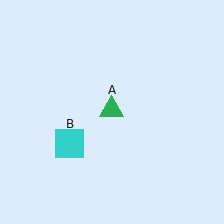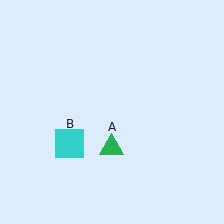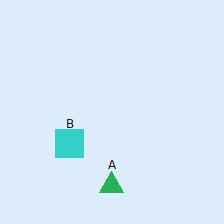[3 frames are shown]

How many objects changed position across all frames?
1 object changed position: green triangle (object A).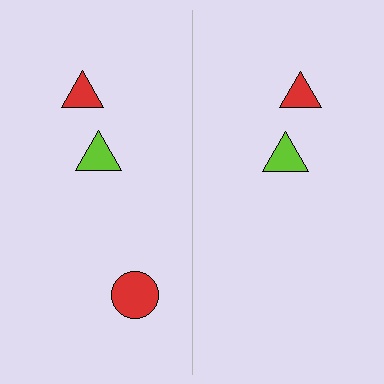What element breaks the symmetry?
A red circle is missing from the right side.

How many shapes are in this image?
There are 5 shapes in this image.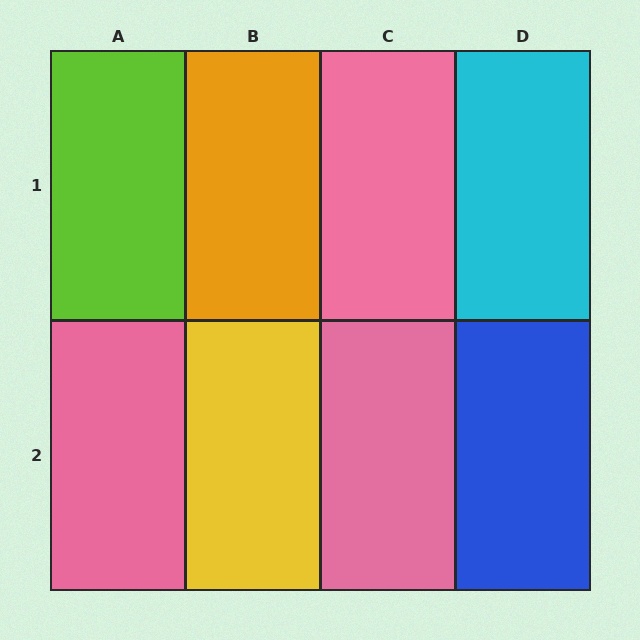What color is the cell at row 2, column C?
Pink.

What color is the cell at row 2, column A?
Pink.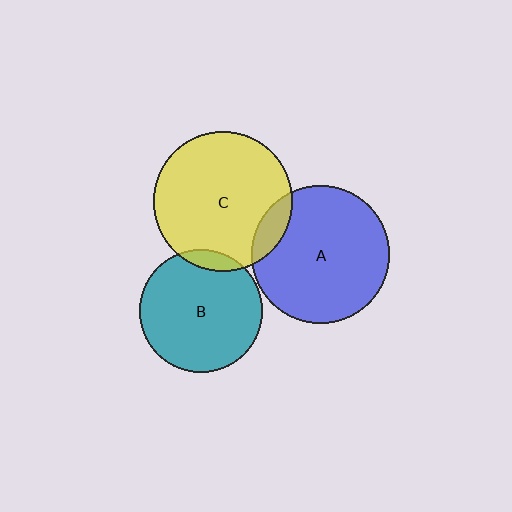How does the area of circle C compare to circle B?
Approximately 1.3 times.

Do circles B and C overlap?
Yes.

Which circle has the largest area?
Circle C (yellow).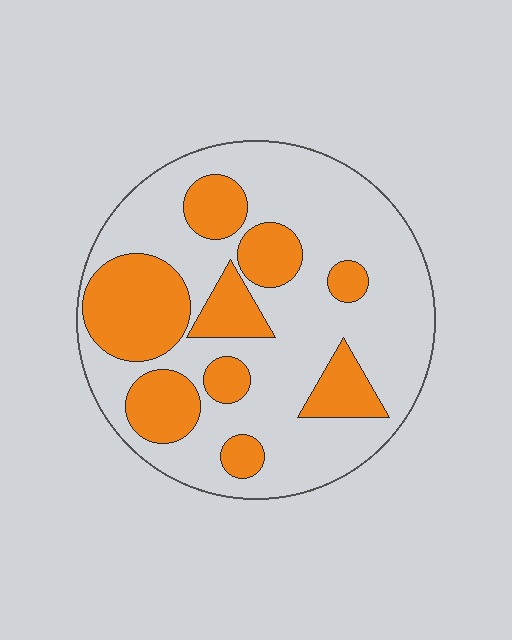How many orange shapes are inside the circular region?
9.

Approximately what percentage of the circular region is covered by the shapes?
Approximately 30%.